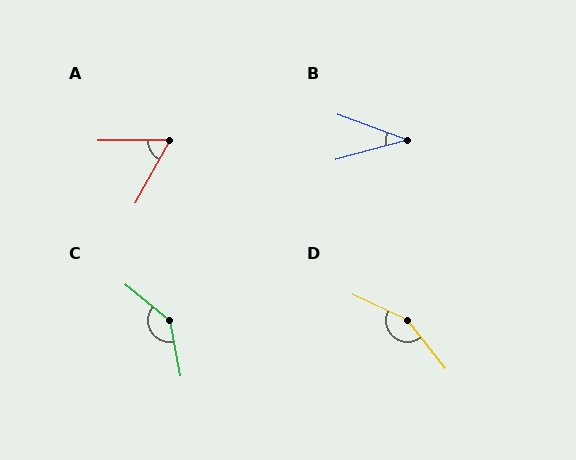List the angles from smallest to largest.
B (35°), A (60°), C (140°), D (153°).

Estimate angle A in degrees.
Approximately 60 degrees.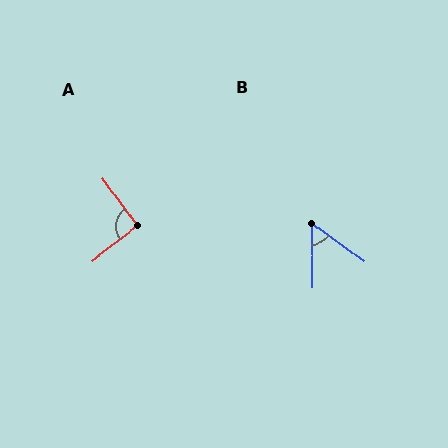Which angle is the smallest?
B, at approximately 53 degrees.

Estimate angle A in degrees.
Approximately 93 degrees.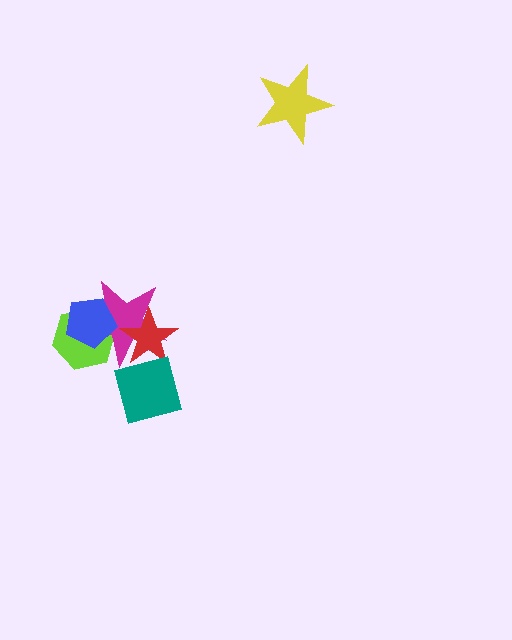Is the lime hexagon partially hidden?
Yes, it is partially covered by another shape.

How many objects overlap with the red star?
2 objects overlap with the red star.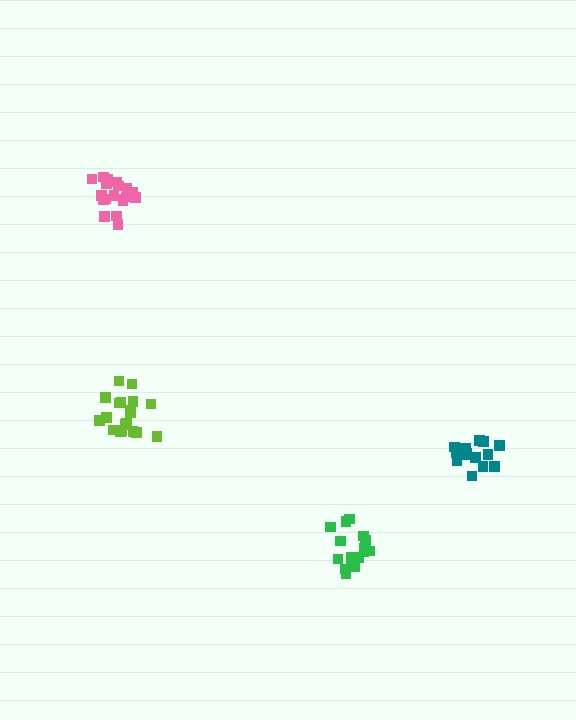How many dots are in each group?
Group 1: 19 dots, Group 2: 16 dots, Group 3: 15 dots, Group 4: 20 dots (70 total).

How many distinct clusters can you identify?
There are 4 distinct clusters.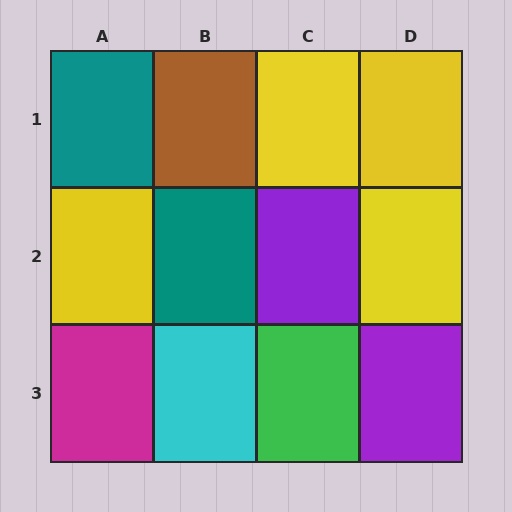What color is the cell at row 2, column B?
Teal.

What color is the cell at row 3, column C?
Green.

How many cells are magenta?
1 cell is magenta.